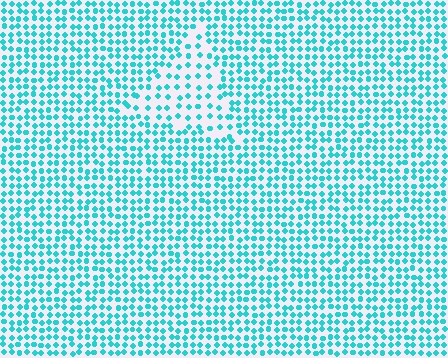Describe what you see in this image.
The image contains small cyan elements arranged at two different densities. A triangle-shaped region is visible where the elements are less densely packed than the surrounding area.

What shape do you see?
I see a triangle.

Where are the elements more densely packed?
The elements are more densely packed outside the triangle boundary.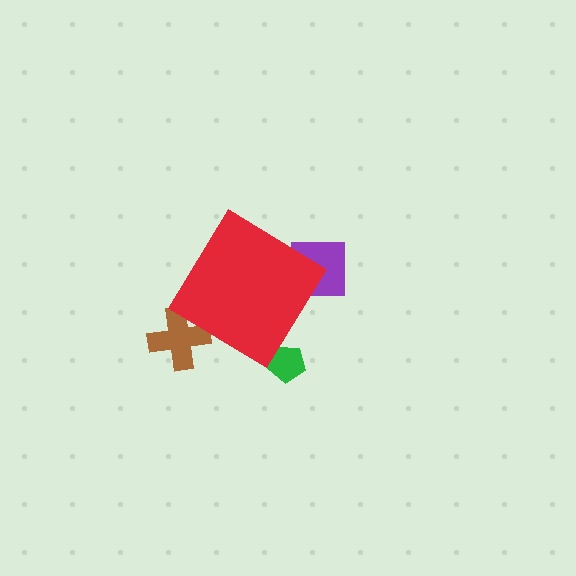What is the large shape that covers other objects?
A red diamond.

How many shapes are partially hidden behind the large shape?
3 shapes are partially hidden.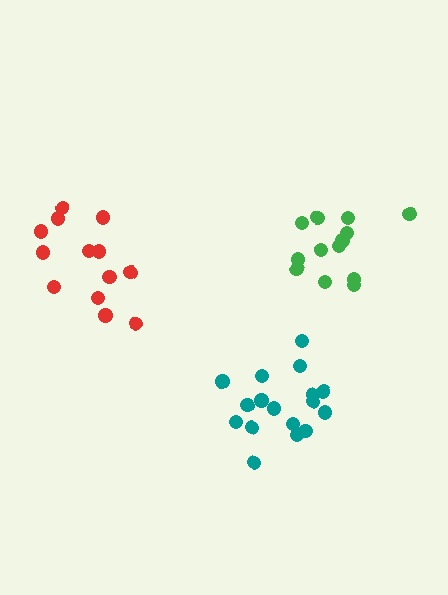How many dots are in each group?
Group 1: 13 dots, Group 2: 17 dots, Group 3: 13 dots (43 total).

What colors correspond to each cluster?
The clusters are colored: red, teal, green.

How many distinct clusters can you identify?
There are 3 distinct clusters.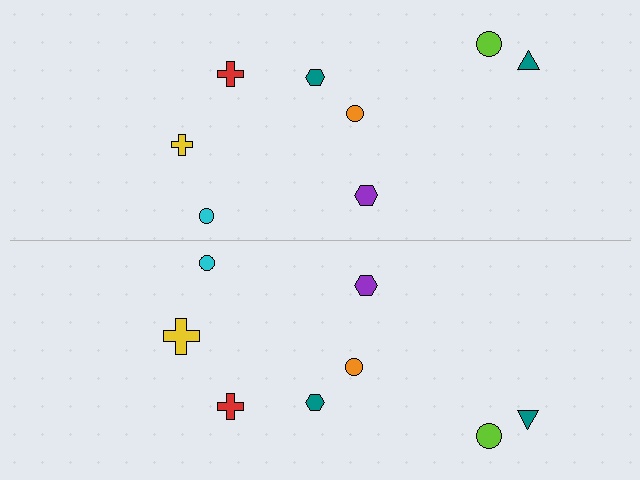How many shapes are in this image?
There are 16 shapes in this image.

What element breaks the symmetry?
The yellow cross on the bottom side has a different size than its mirror counterpart.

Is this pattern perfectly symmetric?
No, the pattern is not perfectly symmetric. The yellow cross on the bottom side has a different size than its mirror counterpart.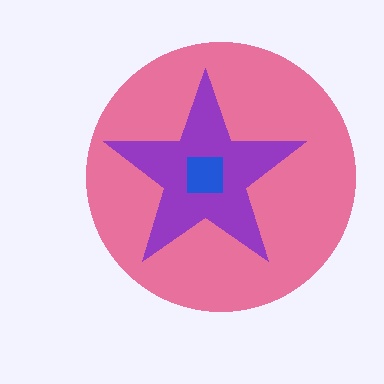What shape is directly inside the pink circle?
The purple star.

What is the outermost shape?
The pink circle.